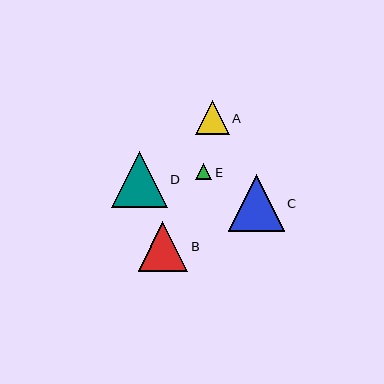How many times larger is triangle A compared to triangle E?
Triangle A is approximately 2.1 times the size of triangle E.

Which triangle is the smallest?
Triangle E is the smallest with a size of approximately 16 pixels.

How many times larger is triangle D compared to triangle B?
Triangle D is approximately 1.1 times the size of triangle B.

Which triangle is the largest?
Triangle C is the largest with a size of approximately 56 pixels.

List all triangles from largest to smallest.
From largest to smallest: C, D, B, A, E.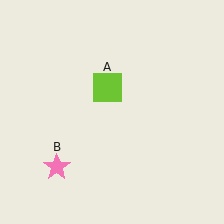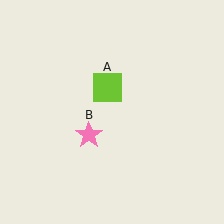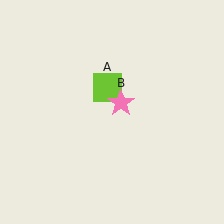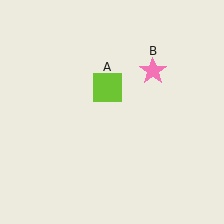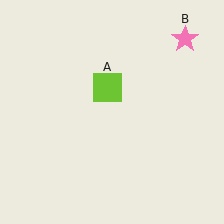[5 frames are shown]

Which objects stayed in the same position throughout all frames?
Lime square (object A) remained stationary.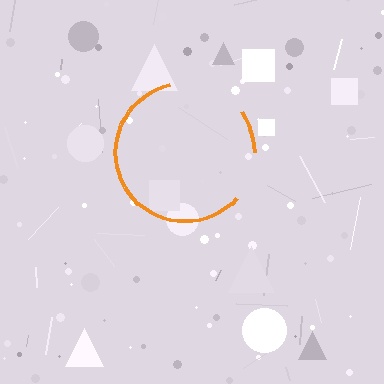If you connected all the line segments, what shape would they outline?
They would outline a circle.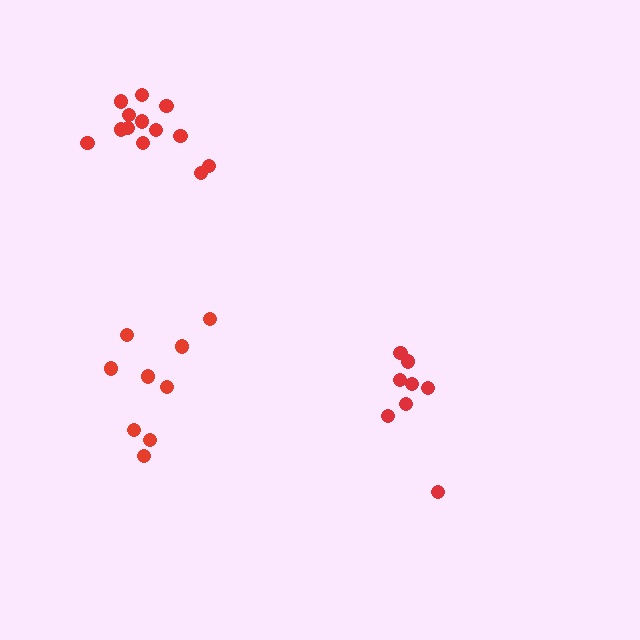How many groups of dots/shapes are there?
There are 3 groups.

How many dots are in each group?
Group 1: 13 dots, Group 2: 9 dots, Group 3: 8 dots (30 total).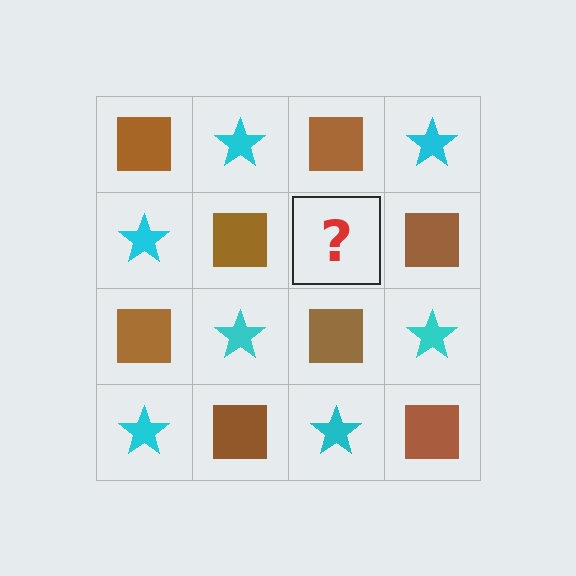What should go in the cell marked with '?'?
The missing cell should contain a cyan star.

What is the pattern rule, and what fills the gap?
The rule is that it alternates brown square and cyan star in a checkerboard pattern. The gap should be filled with a cyan star.